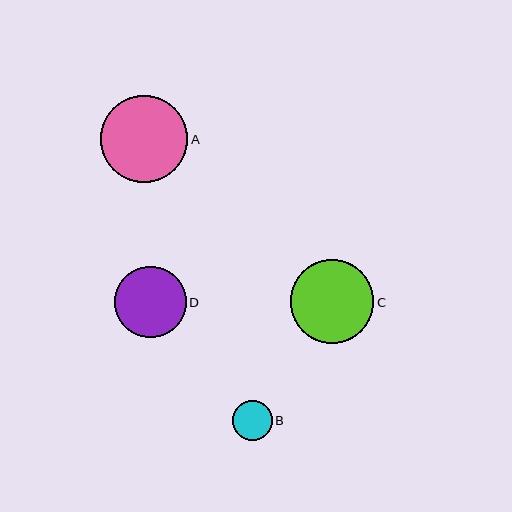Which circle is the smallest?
Circle B is the smallest with a size of approximately 40 pixels.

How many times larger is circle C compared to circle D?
Circle C is approximately 1.2 times the size of circle D.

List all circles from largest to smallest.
From largest to smallest: A, C, D, B.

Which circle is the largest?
Circle A is the largest with a size of approximately 87 pixels.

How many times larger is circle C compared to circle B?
Circle C is approximately 2.1 times the size of circle B.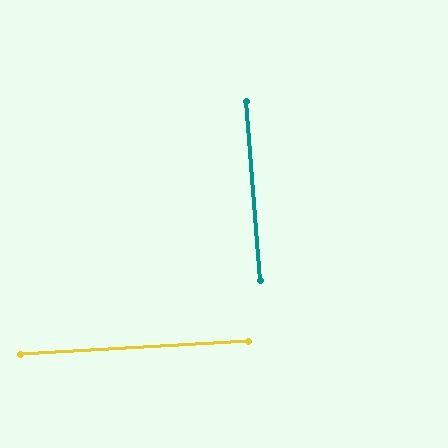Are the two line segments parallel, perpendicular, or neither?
Perpendicular — they meet at approximately 89°.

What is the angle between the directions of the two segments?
Approximately 89 degrees.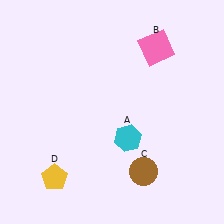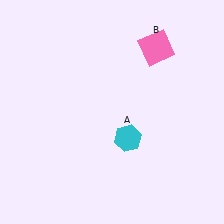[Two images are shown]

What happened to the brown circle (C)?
The brown circle (C) was removed in Image 2. It was in the bottom-right area of Image 1.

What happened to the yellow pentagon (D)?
The yellow pentagon (D) was removed in Image 2. It was in the bottom-left area of Image 1.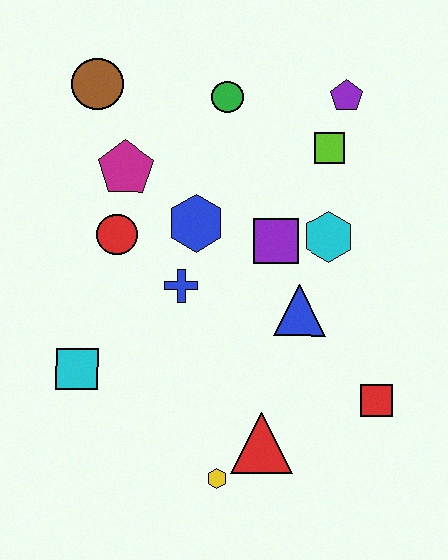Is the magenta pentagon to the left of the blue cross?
Yes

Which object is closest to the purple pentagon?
The lime square is closest to the purple pentagon.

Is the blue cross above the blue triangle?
Yes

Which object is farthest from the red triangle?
The brown circle is farthest from the red triangle.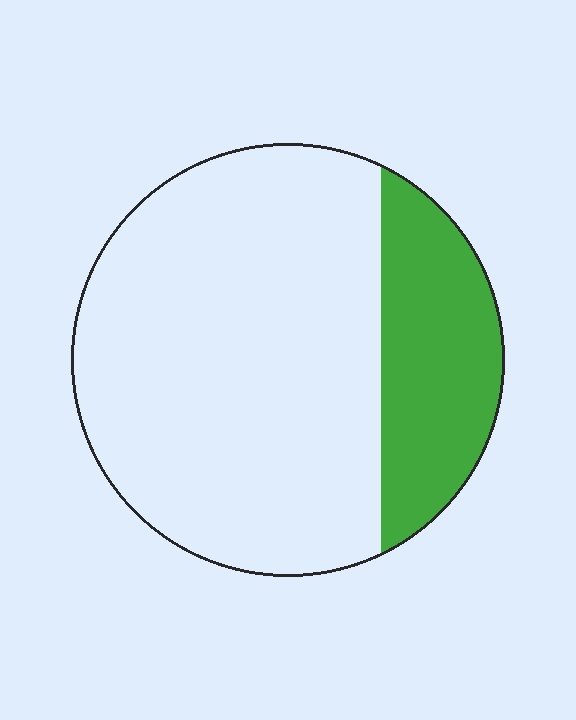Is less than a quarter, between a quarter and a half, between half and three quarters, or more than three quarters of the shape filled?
Less than a quarter.